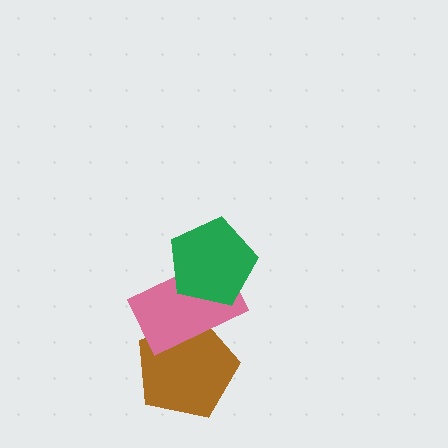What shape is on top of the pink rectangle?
The green pentagon is on top of the pink rectangle.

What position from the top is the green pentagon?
The green pentagon is 1st from the top.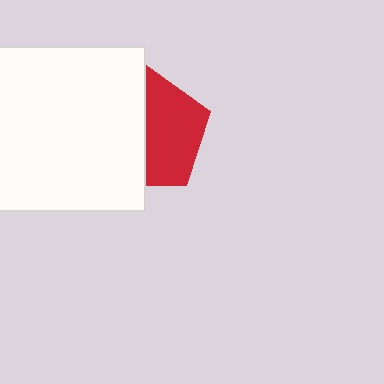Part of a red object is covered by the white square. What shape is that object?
It is a pentagon.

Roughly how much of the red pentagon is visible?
About half of it is visible (roughly 52%).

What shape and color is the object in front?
The object in front is a white square.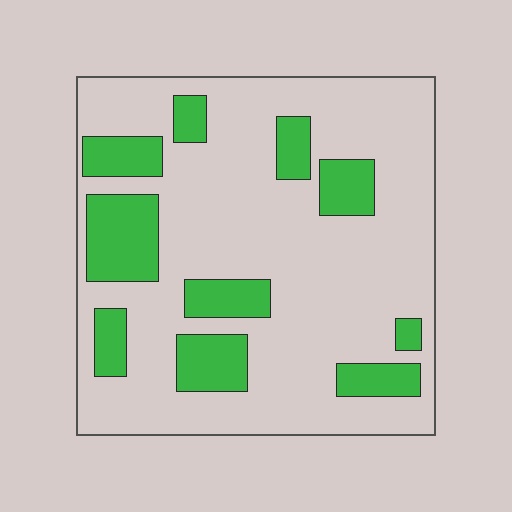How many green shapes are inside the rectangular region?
10.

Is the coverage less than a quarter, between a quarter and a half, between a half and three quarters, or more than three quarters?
Less than a quarter.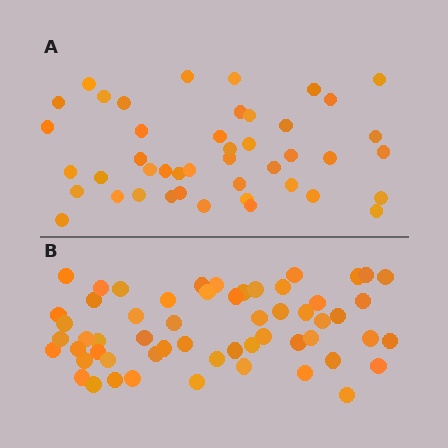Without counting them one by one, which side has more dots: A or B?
Region B (the bottom region) has more dots.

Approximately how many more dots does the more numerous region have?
Region B has approximately 15 more dots than region A.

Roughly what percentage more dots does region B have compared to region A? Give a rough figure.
About 30% more.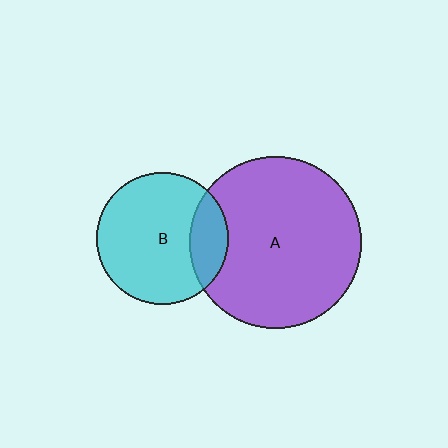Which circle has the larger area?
Circle A (purple).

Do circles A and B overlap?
Yes.